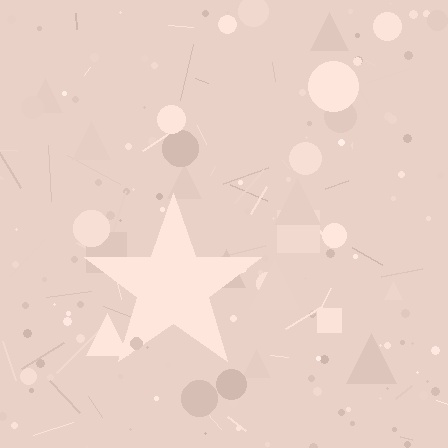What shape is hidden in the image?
A star is hidden in the image.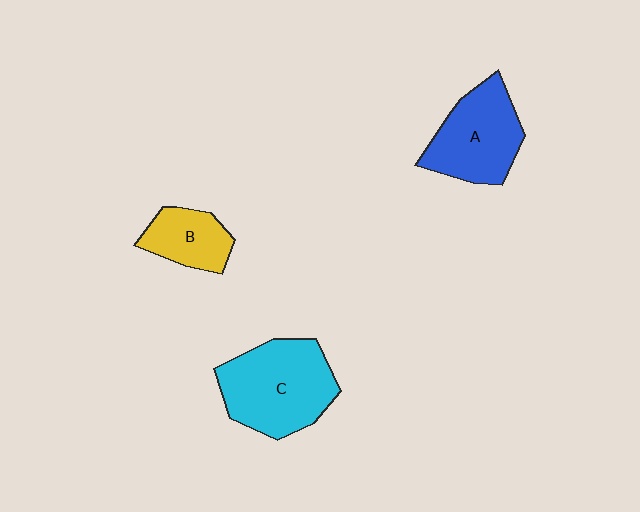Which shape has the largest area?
Shape C (cyan).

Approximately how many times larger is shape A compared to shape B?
Approximately 1.7 times.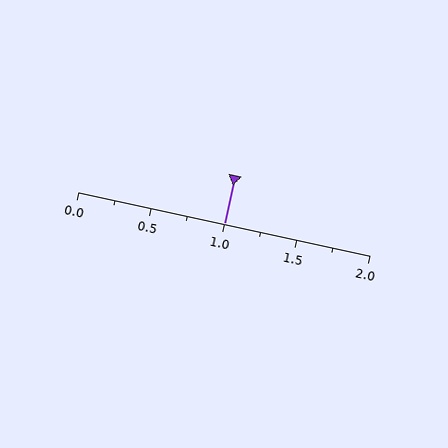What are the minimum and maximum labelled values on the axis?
The axis runs from 0.0 to 2.0.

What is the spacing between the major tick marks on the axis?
The major ticks are spaced 0.5 apart.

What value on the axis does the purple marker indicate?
The marker indicates approximately 1.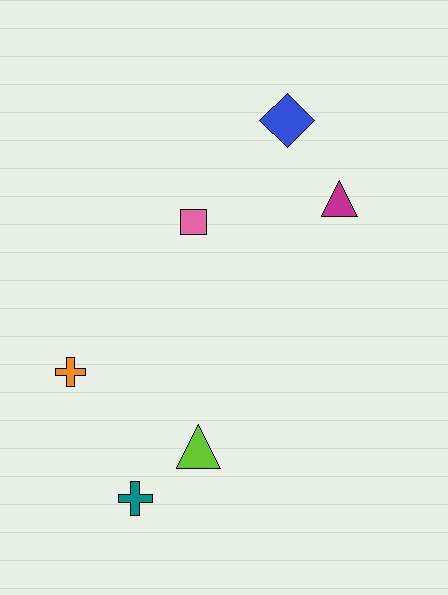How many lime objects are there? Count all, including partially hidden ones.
There is 1 lime object.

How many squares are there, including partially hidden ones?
There is 1 square.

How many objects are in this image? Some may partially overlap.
There are 6 objects.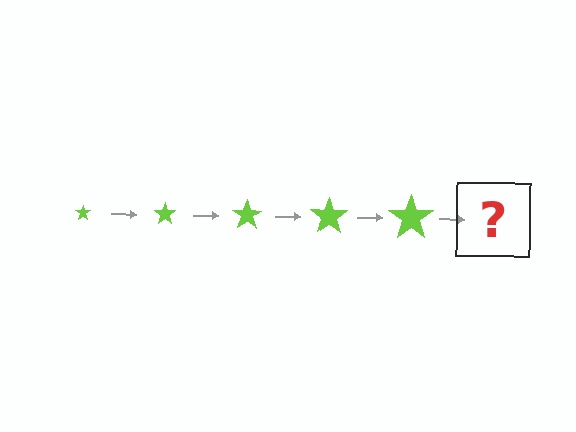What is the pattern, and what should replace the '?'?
The pattern is that the star gets progressively larger each step. The '?' should be a lime star, larger than the previous one.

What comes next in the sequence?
The next element should be a lime star, larger than the previous one.